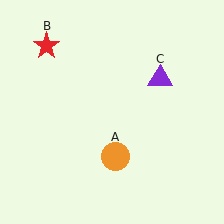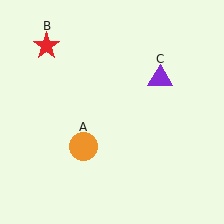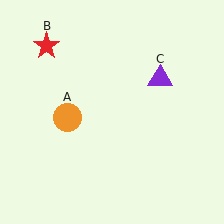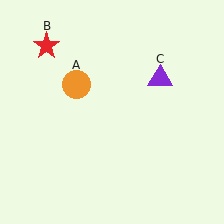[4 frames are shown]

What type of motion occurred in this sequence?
The orange circle (object A) rotated clockwise around the center of the scene.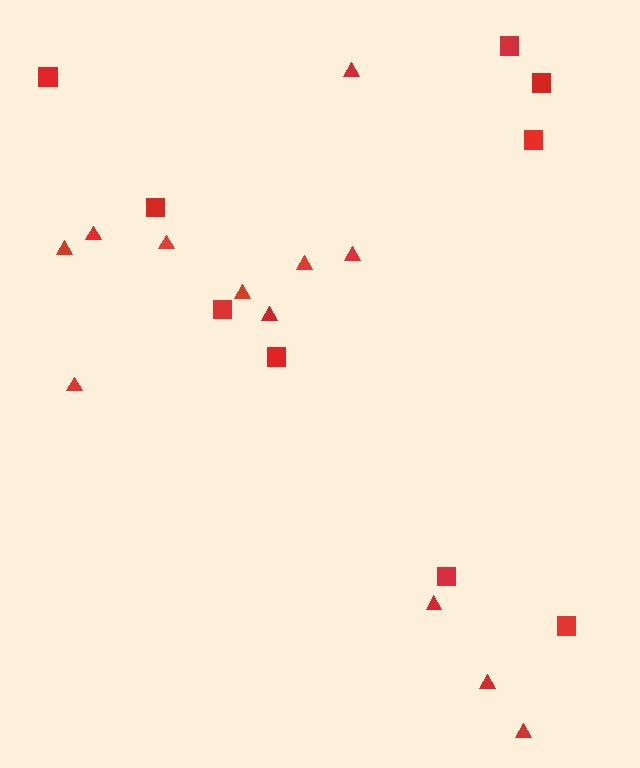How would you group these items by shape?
There are 2 groups: one group of triangles (12) and one group of squares (9).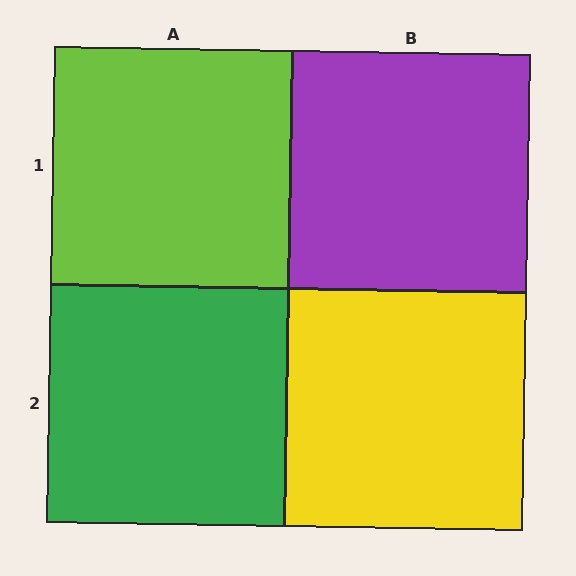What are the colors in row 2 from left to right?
Green, yellow.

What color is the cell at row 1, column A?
Lime.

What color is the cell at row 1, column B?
Purple.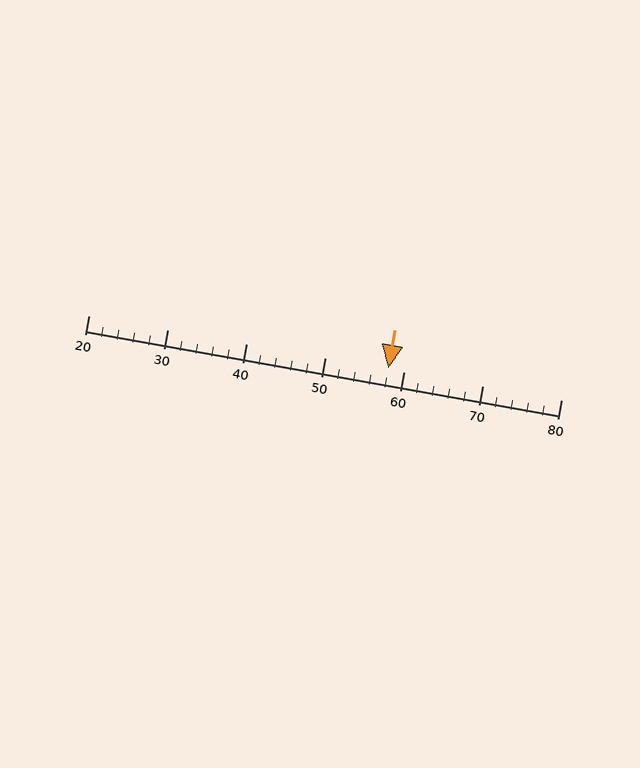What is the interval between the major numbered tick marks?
The major tick marks are spaced 10 units apart.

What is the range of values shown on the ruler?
The ruler shows values from 20 to 80.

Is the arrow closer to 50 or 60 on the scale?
The arrow is closer to 60.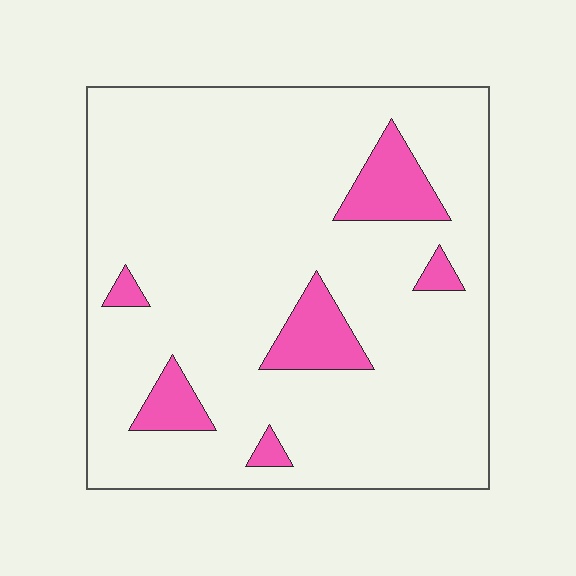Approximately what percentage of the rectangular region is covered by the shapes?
Approximately 10%.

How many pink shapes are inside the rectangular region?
6.